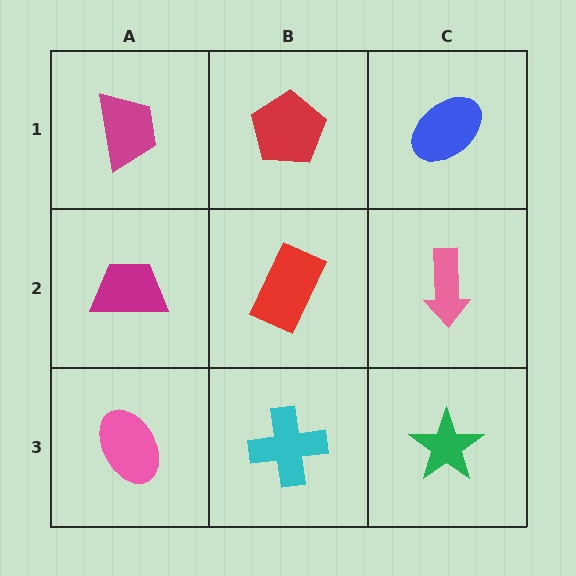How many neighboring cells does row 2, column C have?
3.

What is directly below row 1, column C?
A pink arrow.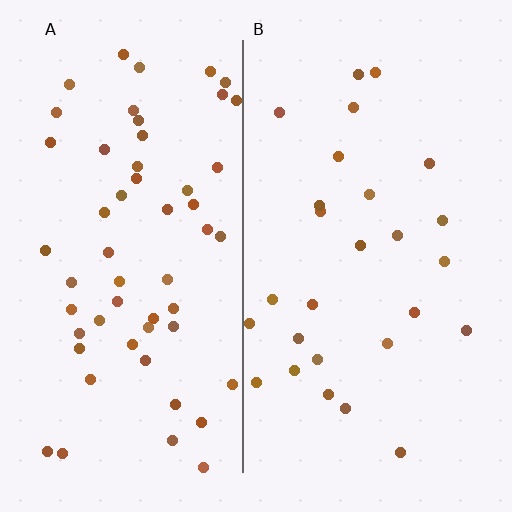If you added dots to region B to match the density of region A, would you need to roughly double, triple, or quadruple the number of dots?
Approximately double.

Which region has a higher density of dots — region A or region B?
A (the left).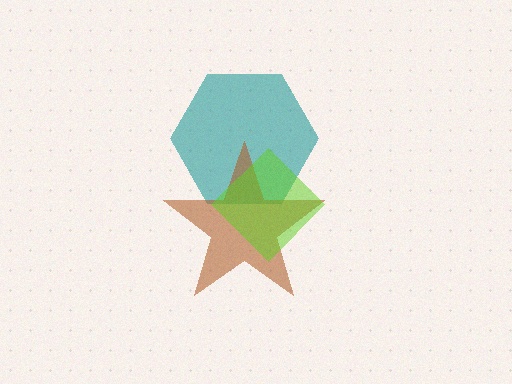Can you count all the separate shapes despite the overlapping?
Yes, there are 3 separate shapes.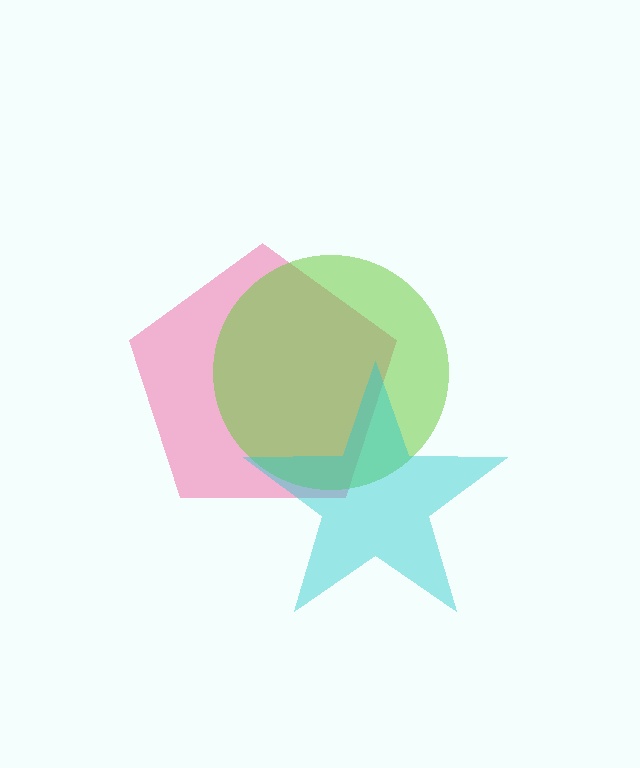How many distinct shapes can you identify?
There are 3 distinct shapes: a pink pentagon, a lime circle, a cyan star.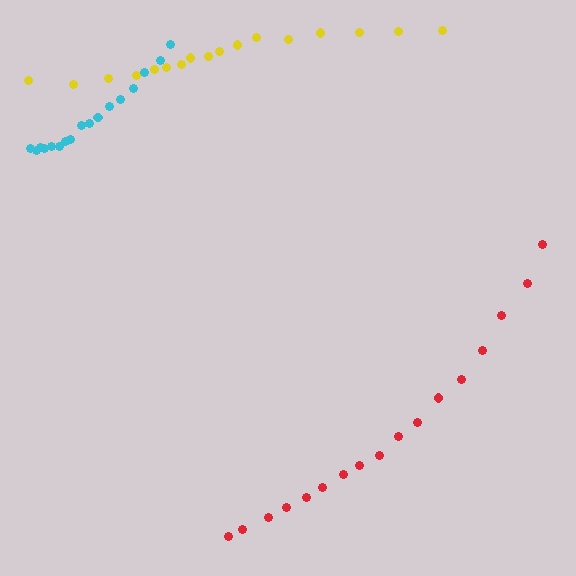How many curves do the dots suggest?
There are 3 distinct paths.